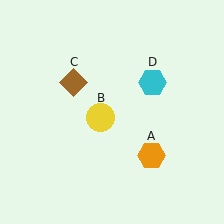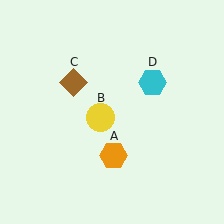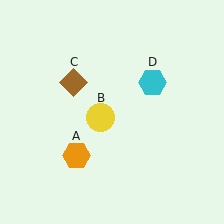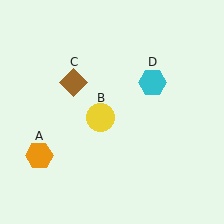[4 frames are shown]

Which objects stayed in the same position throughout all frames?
Yellow circle (object B) and brown diamond (object C) and cyan hexagon (object D) remained stationary.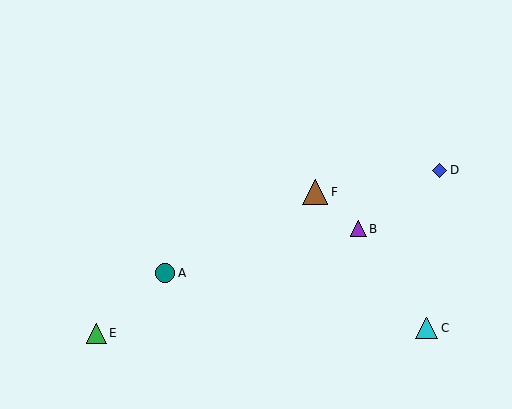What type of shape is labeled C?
Shape C is a cyan triangle.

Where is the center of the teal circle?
The center of the teal circle is at (165, 273).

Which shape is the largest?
The brown triangle (labeled F) is the largest.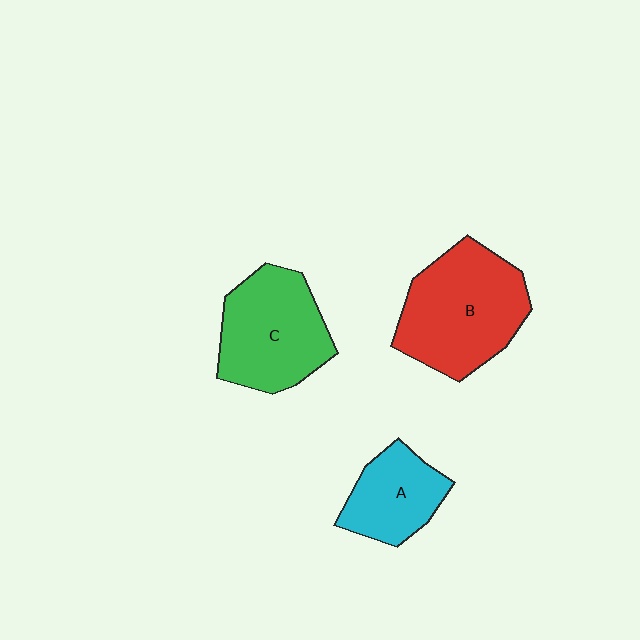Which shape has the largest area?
Shape B (red).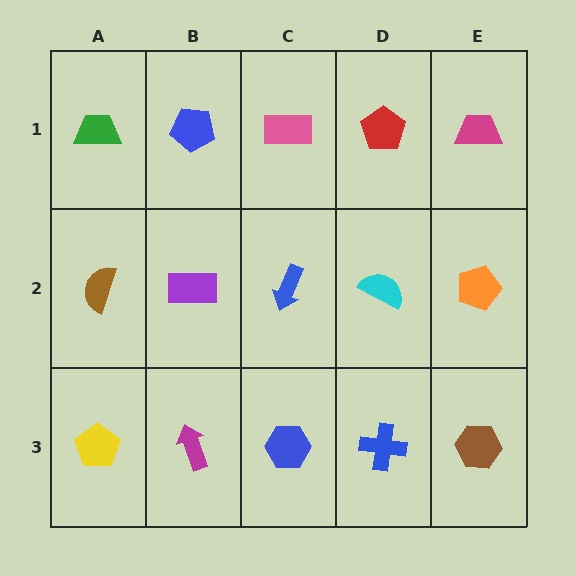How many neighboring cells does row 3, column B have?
3.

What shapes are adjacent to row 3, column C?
A blue arrow (row 2, column C), a magenta arrow (row 3, column B), a blue cross (row 3, column D).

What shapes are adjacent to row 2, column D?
A red pentagon (row 1, column D), a blue cross (row 3, column D), a blue arrow (row 2, column C), an orange pentagon (row 2, column E).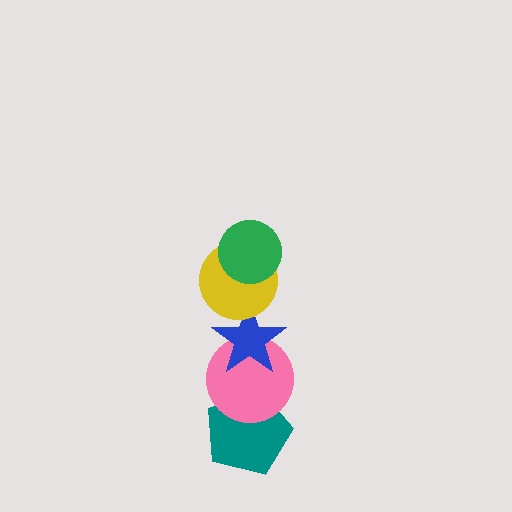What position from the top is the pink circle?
The pink circle is 4th from the top.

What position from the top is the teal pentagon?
The teal pentagon is 5th from the top.